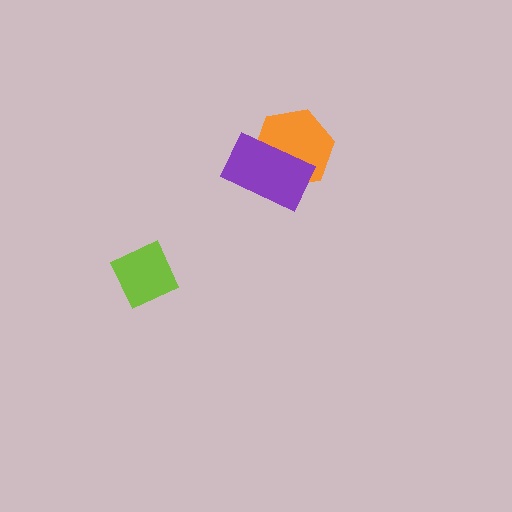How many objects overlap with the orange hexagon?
1 object overlaps with the orange hexagon.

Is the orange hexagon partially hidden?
Yes, it is partially covered by another shape.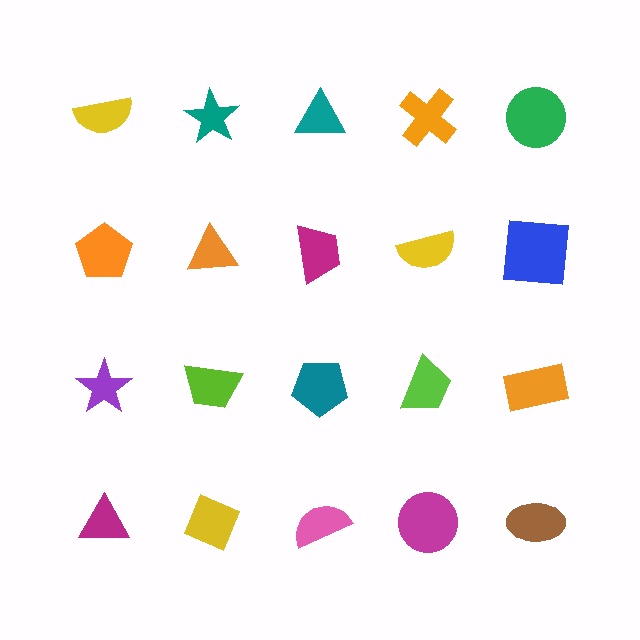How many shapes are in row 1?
5 shapes.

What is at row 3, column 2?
A lime trapezoid.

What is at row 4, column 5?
A brown ellipse.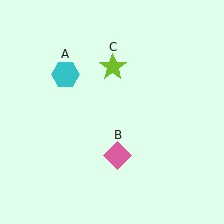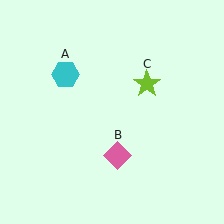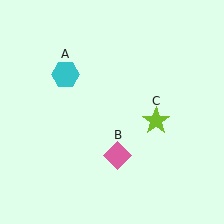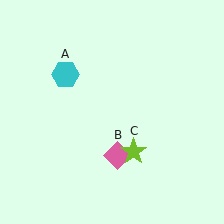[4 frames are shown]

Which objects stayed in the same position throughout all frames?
Cyan hexagon (object A) and pink diamond (object B) remained stationary.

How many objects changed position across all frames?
1 object changed position: lime star (object C).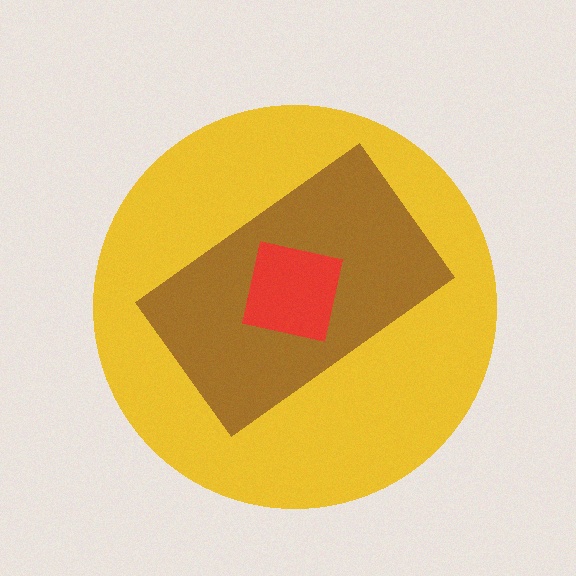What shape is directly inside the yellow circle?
The brown rectangle.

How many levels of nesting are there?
3.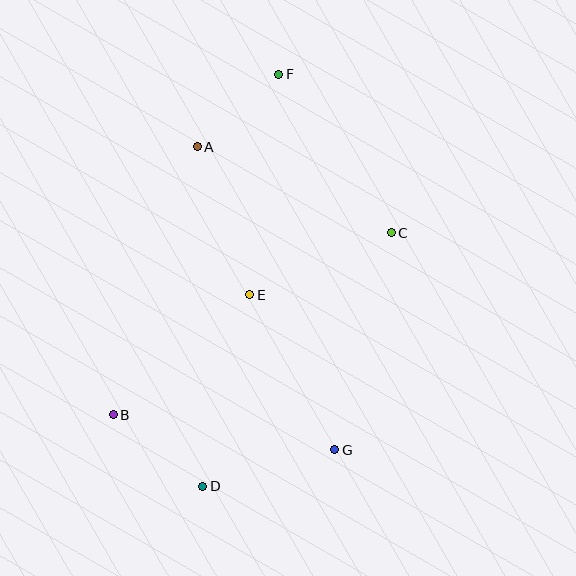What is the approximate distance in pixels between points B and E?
The distance between B and E is approximately 182 pixels.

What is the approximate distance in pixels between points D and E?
The distance between D and E is approximately 197 pixels.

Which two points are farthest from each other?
Points D and F are farthest from each other.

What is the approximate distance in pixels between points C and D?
The distance between C and D is approximately 316 pixels.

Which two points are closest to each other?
Points A and F are closest to each other.